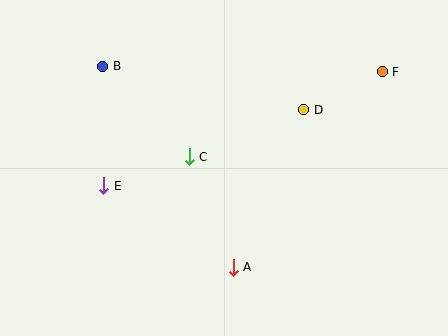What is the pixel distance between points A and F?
The distance between A and F is 246 pixels.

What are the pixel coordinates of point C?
Point C is at (189, 157).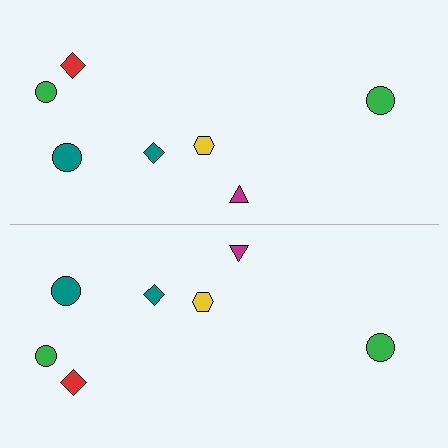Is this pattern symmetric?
Yes, this pattern has bilateral (reflection) symmetry.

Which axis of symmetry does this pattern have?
The pattern has a horizontal axis of symmetry running through the center of the image.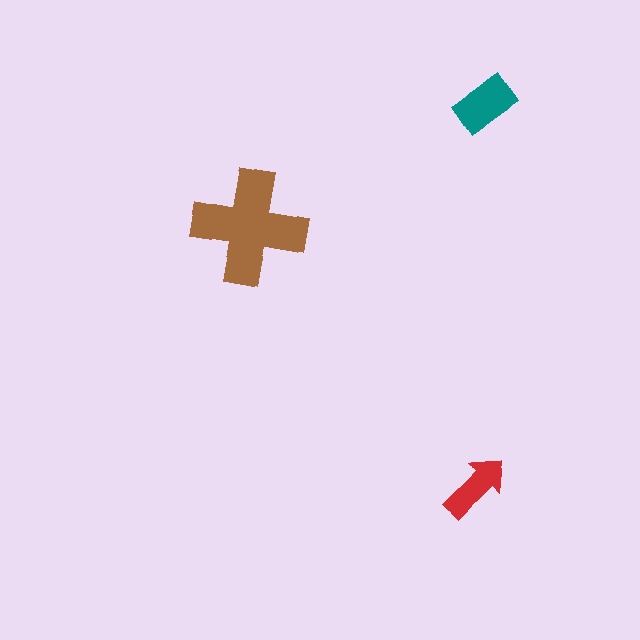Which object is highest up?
The teal rectangle is topmost.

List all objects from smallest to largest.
The red arrow, the teal rectangle, the brown cross.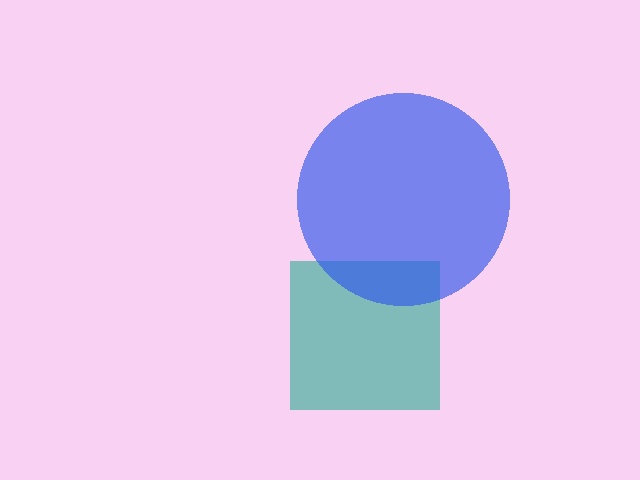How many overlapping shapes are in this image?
There are 2 overlapping shapes in the image.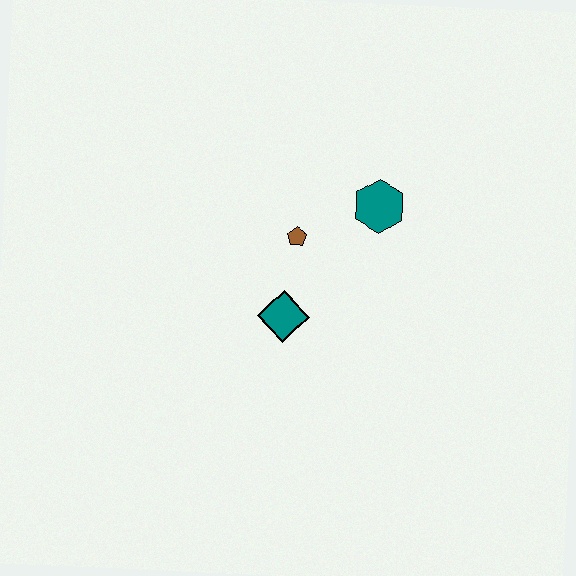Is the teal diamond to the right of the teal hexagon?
No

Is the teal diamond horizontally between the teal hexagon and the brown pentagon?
No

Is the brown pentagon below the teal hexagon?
Yes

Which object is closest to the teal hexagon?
The brown pentagon is closest to the teal hexagon.